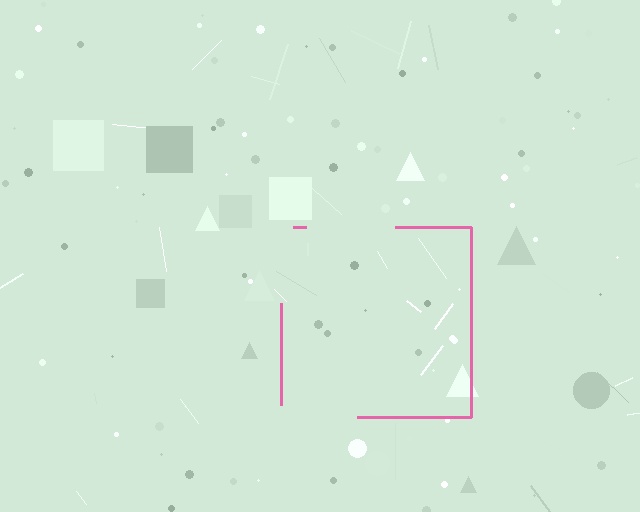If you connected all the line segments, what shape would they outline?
They would outline a square.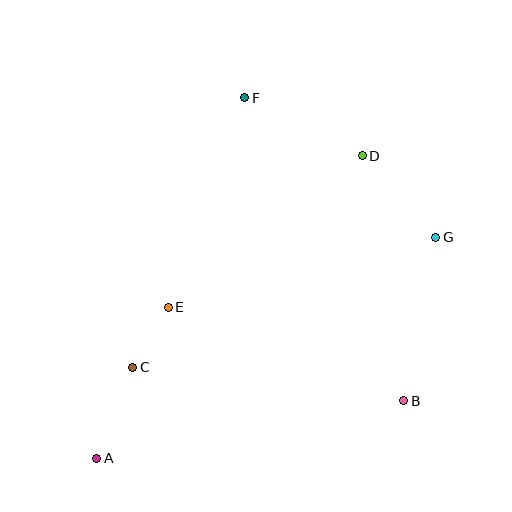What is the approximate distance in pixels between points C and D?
The distance between C and D is approximately 312 pixels.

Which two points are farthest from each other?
Points A and G are farthest from each other.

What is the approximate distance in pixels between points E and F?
The distance between E and F is approximately 223 pixels.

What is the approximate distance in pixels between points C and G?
The distance between C and G is approximately 330 pixels.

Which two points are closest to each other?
Points C and E are closest to each other.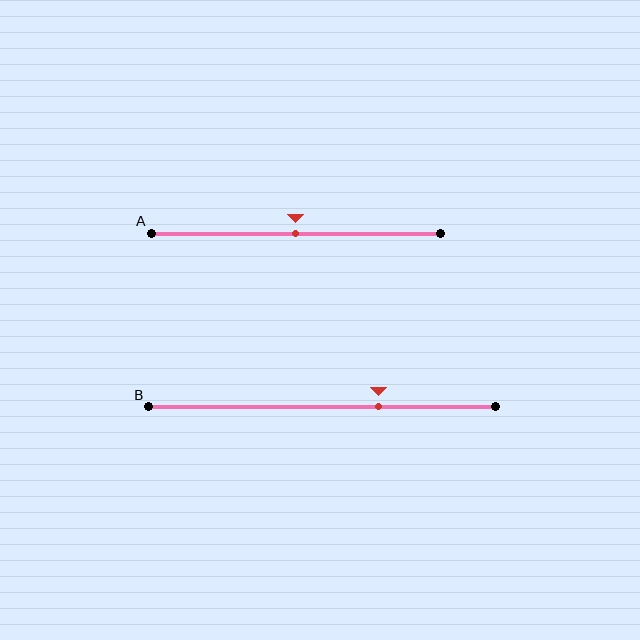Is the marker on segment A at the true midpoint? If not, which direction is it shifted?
Yes, the marker on segment A is at the true midpoint.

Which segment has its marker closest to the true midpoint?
Segment A has its marker closest to the true midpoint.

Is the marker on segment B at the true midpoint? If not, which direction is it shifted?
No, the marker on segment B is shifted to the right by about 16% of the segment length.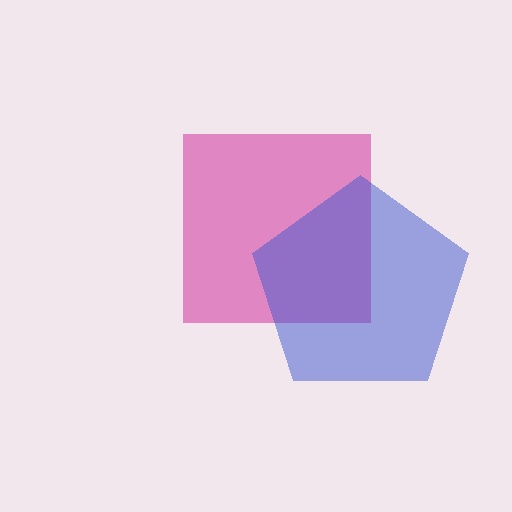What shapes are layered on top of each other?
The layered shapes are: a magenta square, a blue pentagon.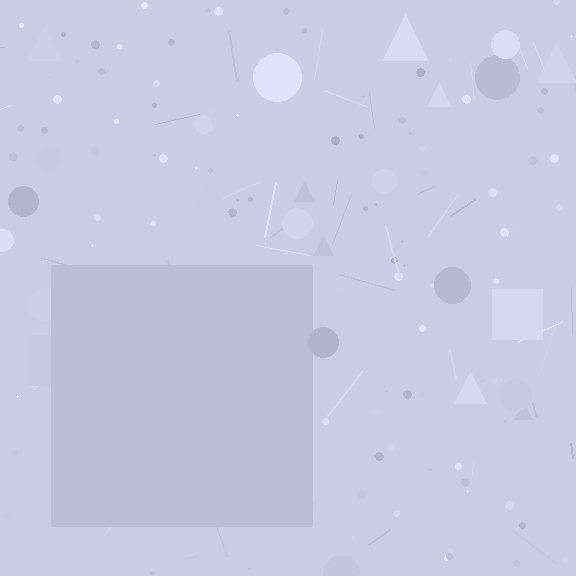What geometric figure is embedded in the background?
A square is embedded in the background.